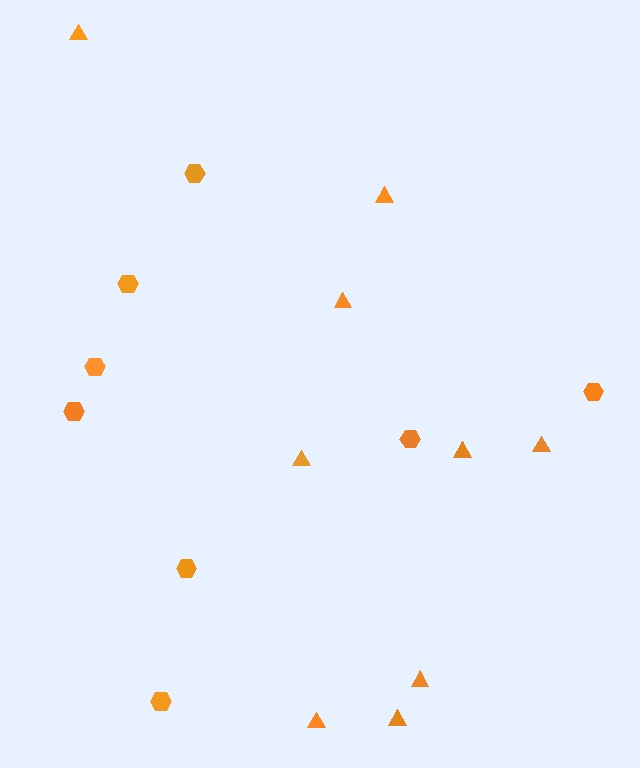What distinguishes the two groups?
There are 2 groups: one group of hexagons (8) and one group of triangles (9).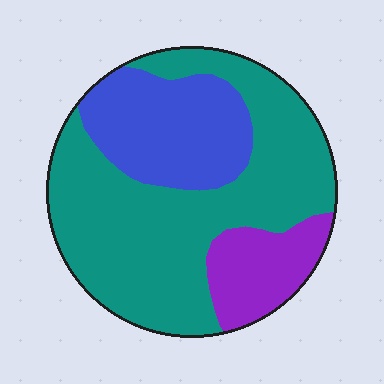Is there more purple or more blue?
Blue.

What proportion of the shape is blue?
Blue covers about 25% of the shape.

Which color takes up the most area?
Teal, at roughly 60%.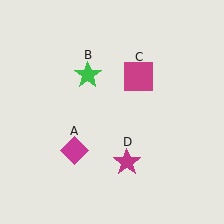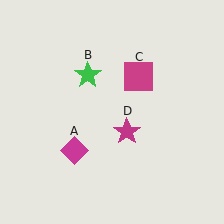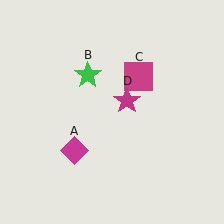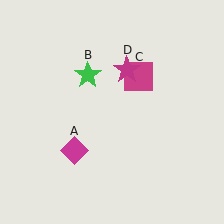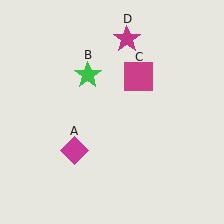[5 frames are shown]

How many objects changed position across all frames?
1 object changed position: magenta star (object D).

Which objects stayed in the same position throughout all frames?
Magenta diamond (object A) and green star (object B) and magenta square (object C) remained stationary.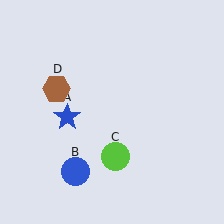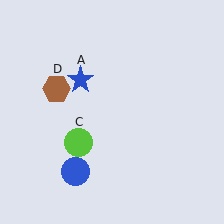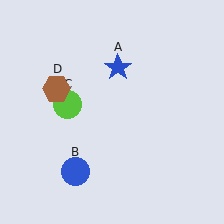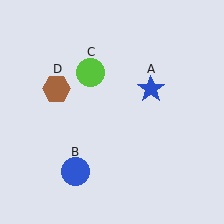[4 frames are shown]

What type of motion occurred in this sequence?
The blue star (object A), lime circle (object C) rotated clockwise around the center of the scene.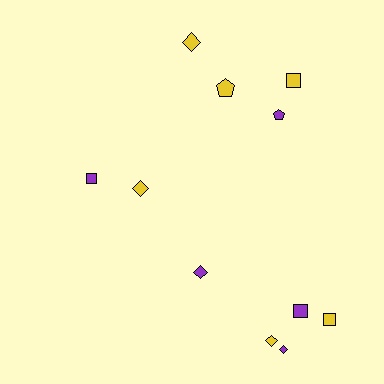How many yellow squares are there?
There are 2 yellow squares.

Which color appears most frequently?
Yellow, with 6 objects.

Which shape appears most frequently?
Diamond, with 5 objects.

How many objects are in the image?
There are 11 objects.